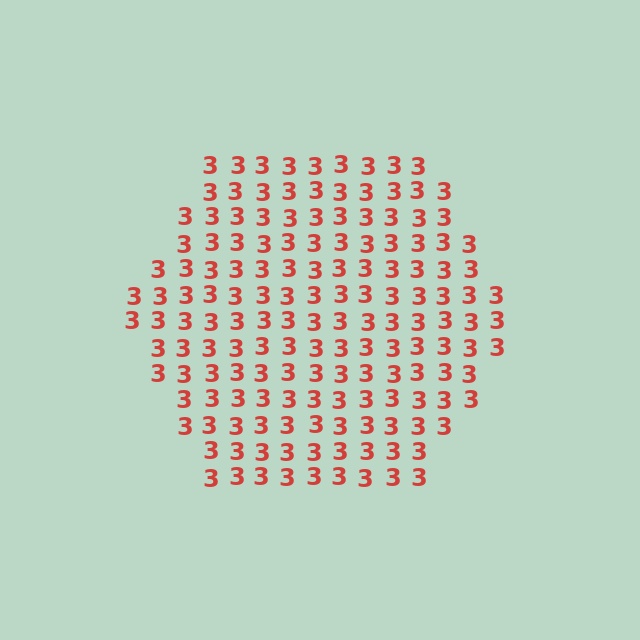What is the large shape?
The large shape is a hexagon.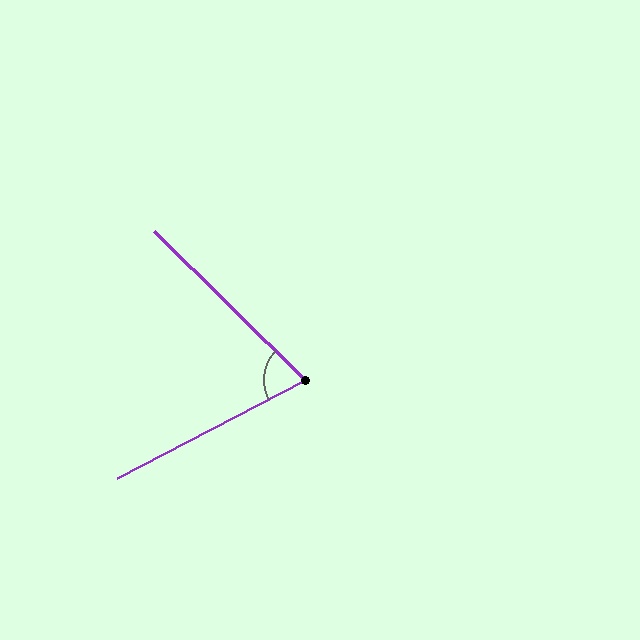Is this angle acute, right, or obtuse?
It is acute.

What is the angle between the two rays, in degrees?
Approximately 72 degrees.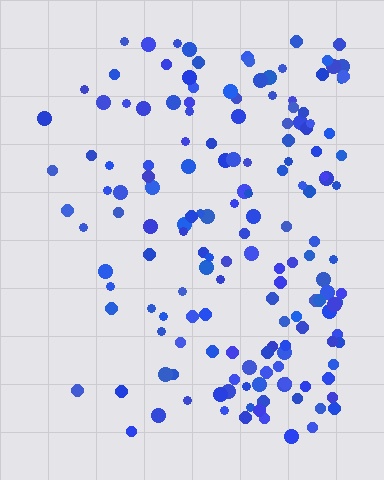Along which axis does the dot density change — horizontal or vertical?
Horizontal.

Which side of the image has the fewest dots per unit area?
The left.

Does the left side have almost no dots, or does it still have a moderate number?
Still a moderate number, just noticeably fewer than the right.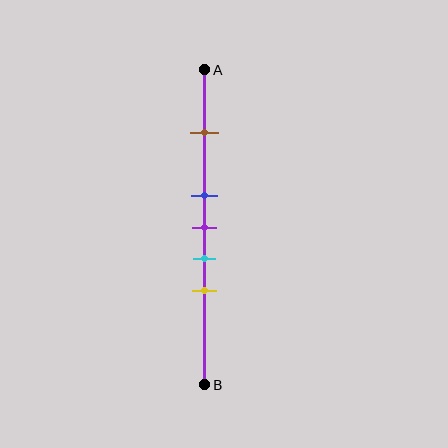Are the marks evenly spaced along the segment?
No, the marks are not evenly spaced.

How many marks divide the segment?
There are 5 marks dividing the segment.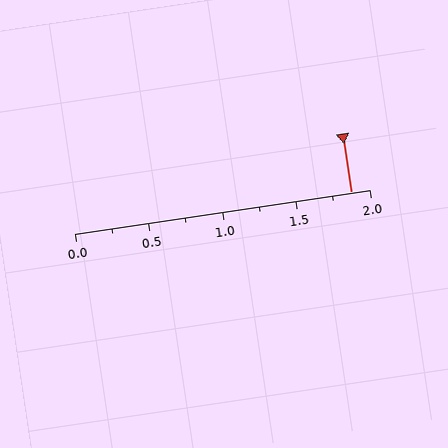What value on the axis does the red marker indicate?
The marker indicates approximately 1.88.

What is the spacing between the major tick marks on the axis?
The major ticks are spaced 0.5 apart.